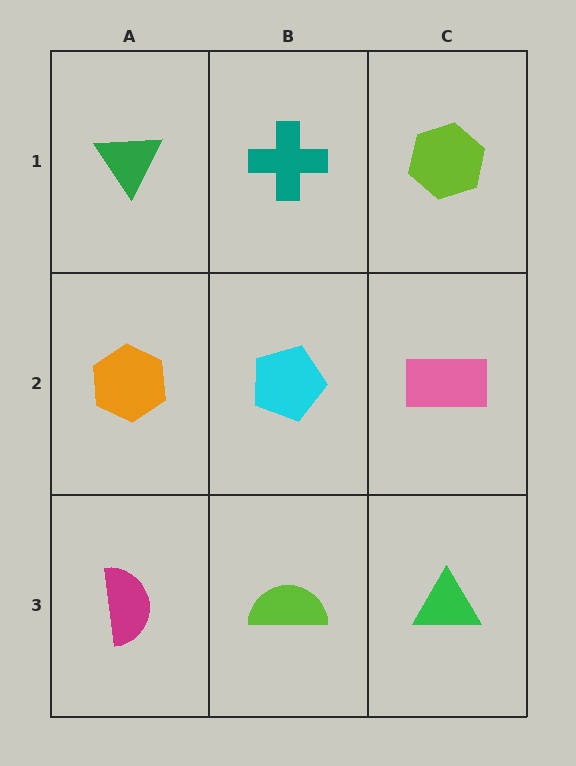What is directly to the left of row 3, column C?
A lime semicircle.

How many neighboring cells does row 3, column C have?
2.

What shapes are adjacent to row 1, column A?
An orange hexagon (row 2, column A), a teal cross (row 1, column B).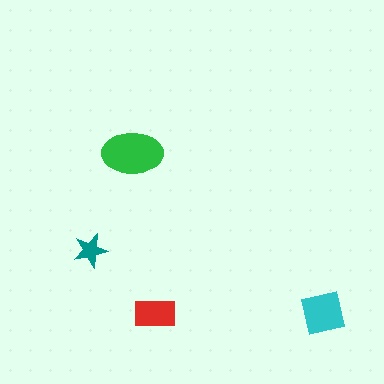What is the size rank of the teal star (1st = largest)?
4th.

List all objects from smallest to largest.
The teal star, the red rectangle, the cyan square, the green ellipse.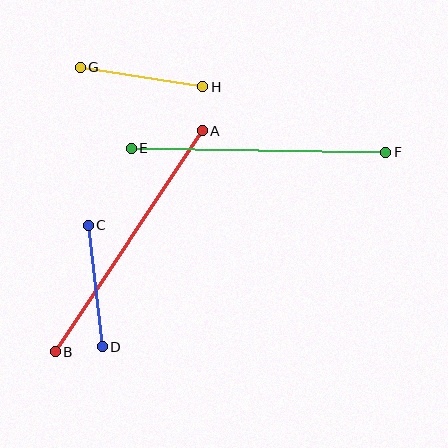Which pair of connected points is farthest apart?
Points A and B are farthest apart.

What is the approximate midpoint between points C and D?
The midpoint is at approximately (95, 286) pixels.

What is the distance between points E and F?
The distance is approximately 254 pixels.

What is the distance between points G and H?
The distance is approximately 124 pixels.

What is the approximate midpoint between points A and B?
The midpoint is at approximately (129, 241) pixels.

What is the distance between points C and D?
The distance is approximately 122 pixels.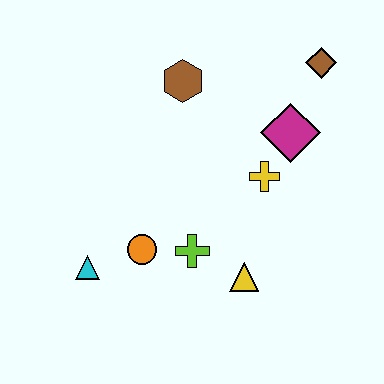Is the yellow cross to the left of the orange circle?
No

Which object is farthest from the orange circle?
The brown diamond is farthest from the orange circle.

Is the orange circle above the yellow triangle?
Yes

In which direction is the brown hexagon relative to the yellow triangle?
The brown hexagon is above the yellow triangle.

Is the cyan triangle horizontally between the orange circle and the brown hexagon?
No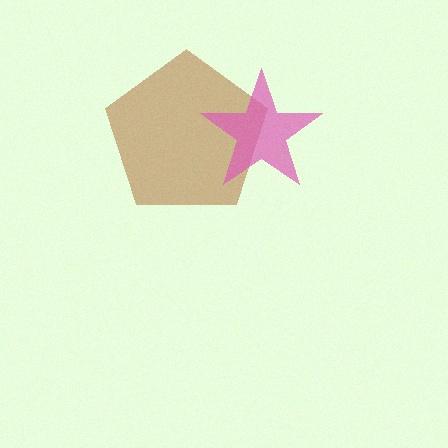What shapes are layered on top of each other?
The layered shapes are: a brown pentagon, a pink star.